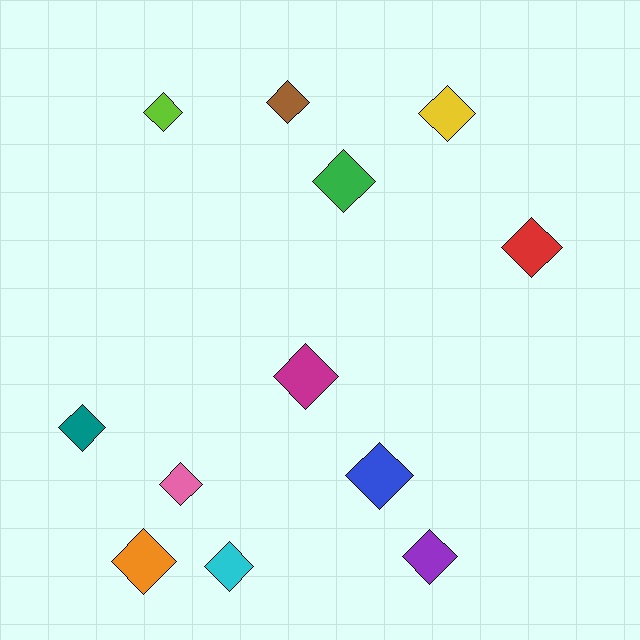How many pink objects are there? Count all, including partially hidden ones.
There is 1 pink object.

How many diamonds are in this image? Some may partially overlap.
There are 12 diamonds.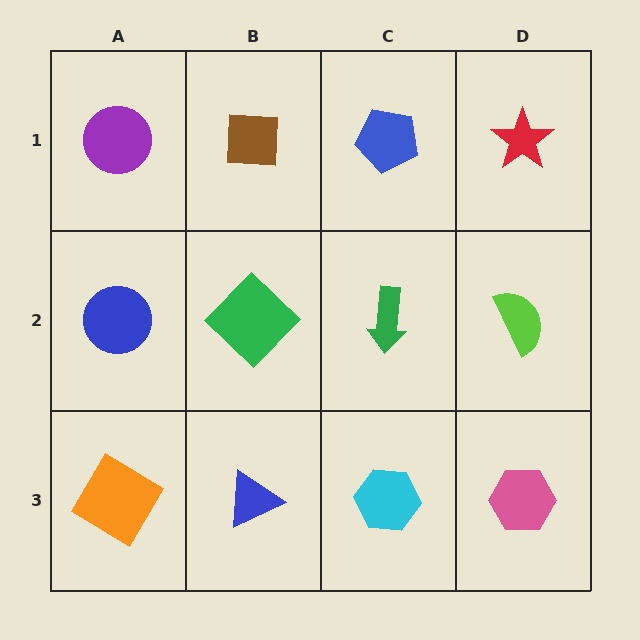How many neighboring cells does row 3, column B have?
3.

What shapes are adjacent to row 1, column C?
A green arrow (row 2, column C), a brown square (row 1, column B), a red star (row 1, column D).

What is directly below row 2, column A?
An orange diamond.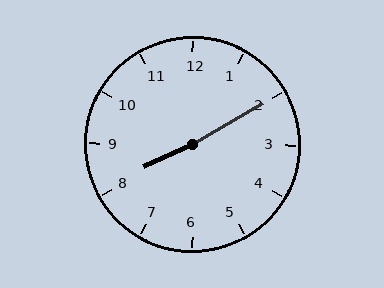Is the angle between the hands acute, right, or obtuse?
It is obtuse.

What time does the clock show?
8:10.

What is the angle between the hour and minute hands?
Approximately 175 degrees.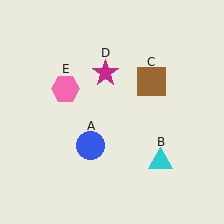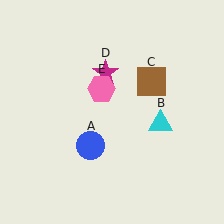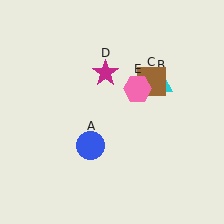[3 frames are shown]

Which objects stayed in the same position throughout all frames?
Blue circle (object A) and brown square (object C) and magenta star (object D) remained stationary.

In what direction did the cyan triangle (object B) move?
The cyan triangle (object B) moved up.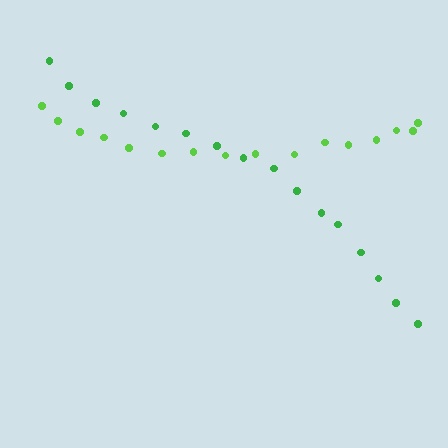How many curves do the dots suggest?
There are 2 distinct paths.